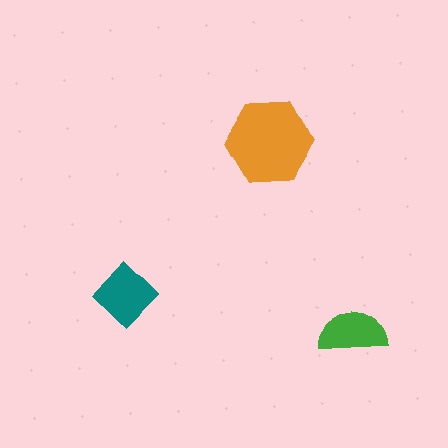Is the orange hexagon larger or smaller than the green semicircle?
Larger.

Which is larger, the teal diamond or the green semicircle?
The teal diamond.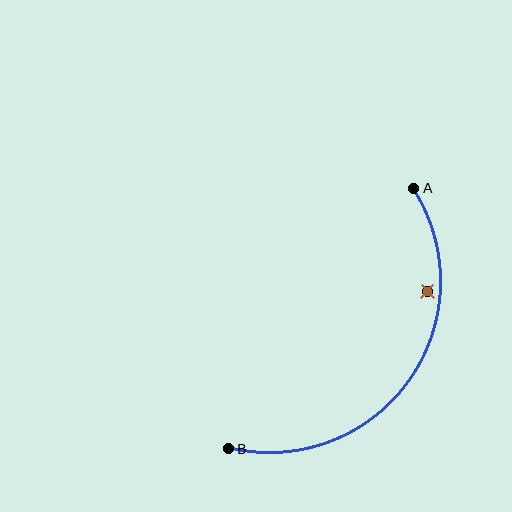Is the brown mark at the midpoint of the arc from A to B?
No — the brown mark does not lie on the arc at all. It sits slightly inside the curve.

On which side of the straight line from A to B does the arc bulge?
The arc bulges below and to the right of the straight line connecting A and B.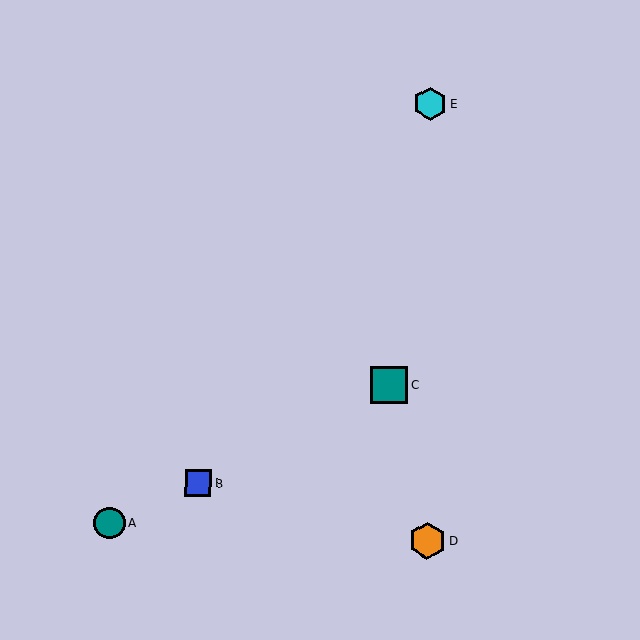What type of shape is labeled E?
Shape E is a cyan hexagon.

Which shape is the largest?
The orange hexagon (labeled D) is the largest.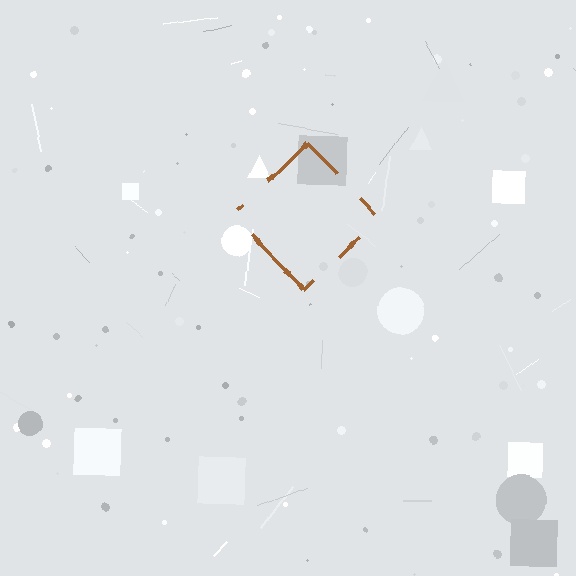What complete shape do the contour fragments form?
The contour fragments form a diamond.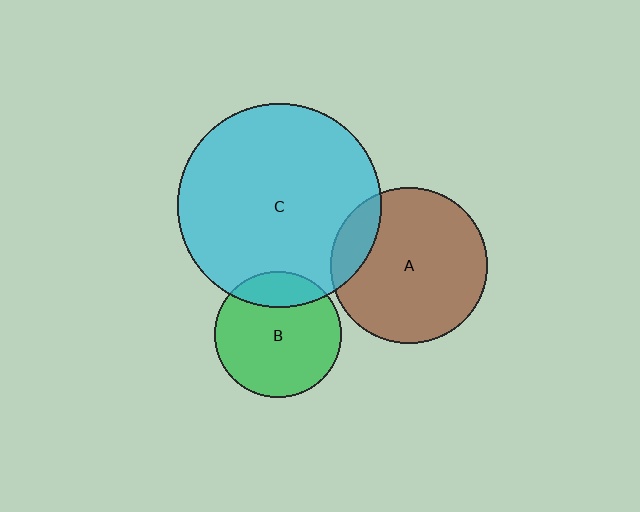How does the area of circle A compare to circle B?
Approximately 1.5 times.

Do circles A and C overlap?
Yes.